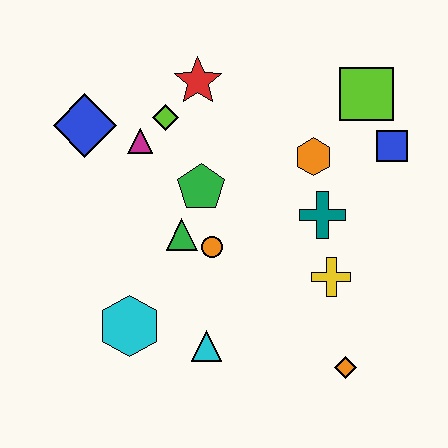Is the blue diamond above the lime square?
No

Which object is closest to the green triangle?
The orange circle is closest to the green triangle.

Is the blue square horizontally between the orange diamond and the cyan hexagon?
No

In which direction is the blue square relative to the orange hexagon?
The blue square is to the right of the orange hexagon.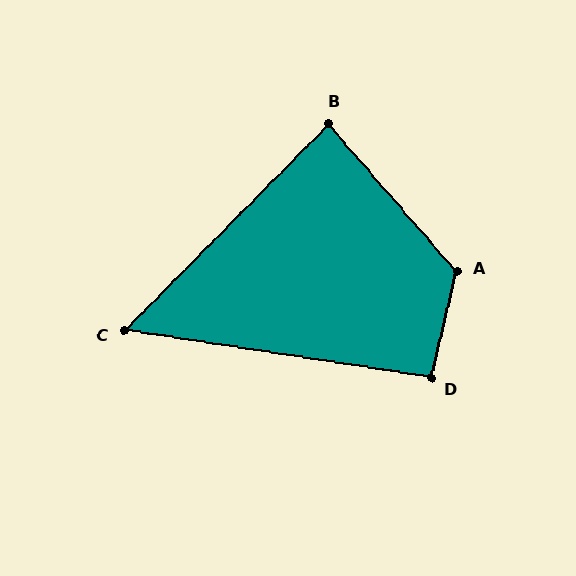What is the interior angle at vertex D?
Approximately 94 degrees (approximately right).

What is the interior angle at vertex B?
Approximately 86 degrees (approximately right).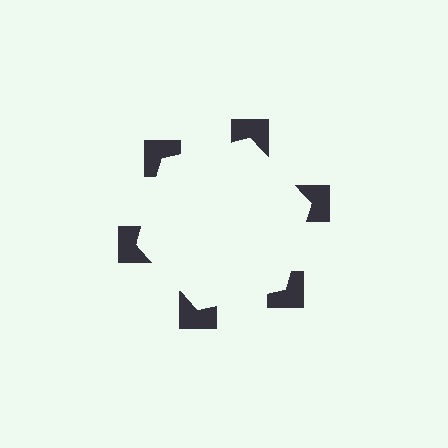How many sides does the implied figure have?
6 sides.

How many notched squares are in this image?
There are 6 — one at each vertex of the illusory hexagon.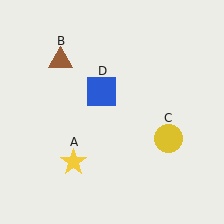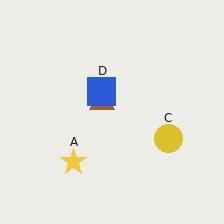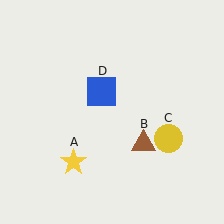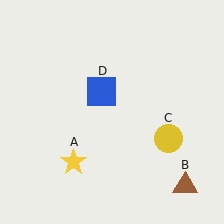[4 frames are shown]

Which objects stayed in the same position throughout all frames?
Yellow star (object A) and yellow circle (object C) and blue square (object D) remained stationary.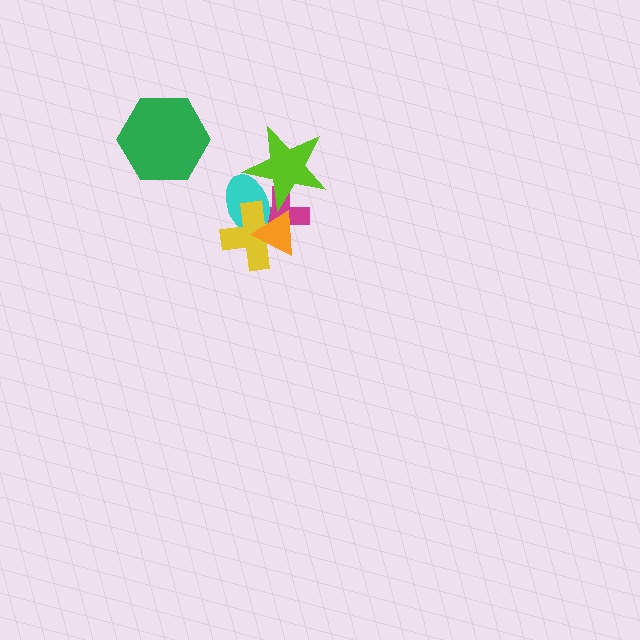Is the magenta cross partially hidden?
Yes, it is partially covered by another shape.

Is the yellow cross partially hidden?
Yes, it is partially covered by another shape.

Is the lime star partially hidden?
Yes, it is partially covered by another shape.